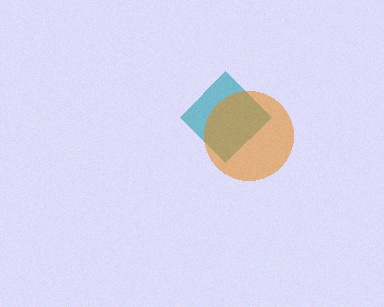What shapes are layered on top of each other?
The layered shapes are: a teal diamond, an orange circle.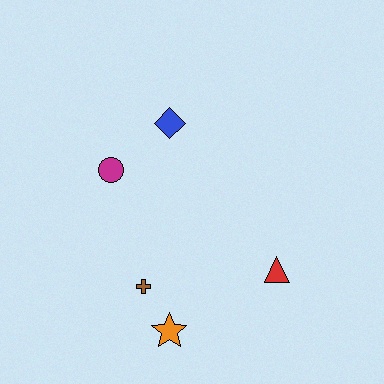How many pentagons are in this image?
There are no pentagons.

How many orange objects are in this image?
There is 1 orange object.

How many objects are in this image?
There are 5 objects.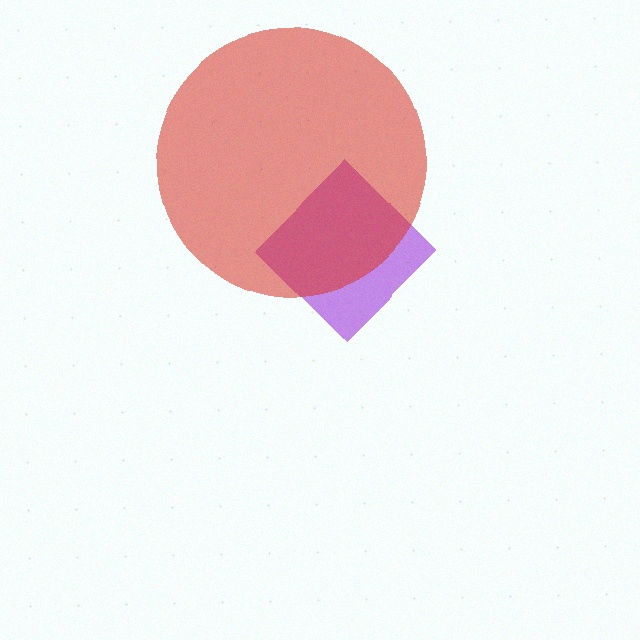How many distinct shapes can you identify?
There are 2 distinct shapes: a purple diamond, a red circle.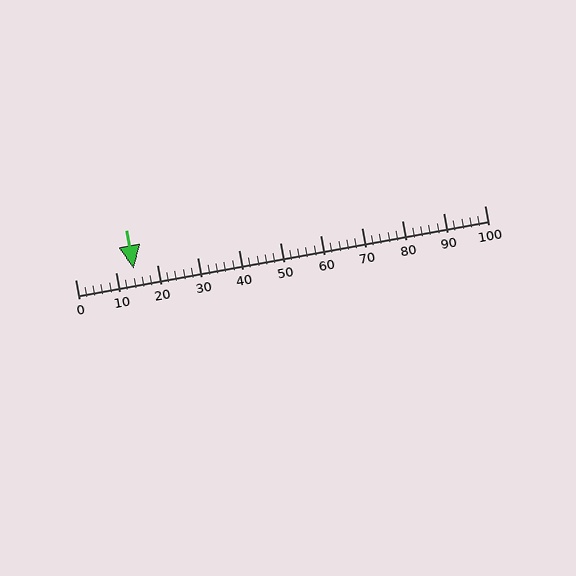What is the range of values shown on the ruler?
The ruler shows values from 0 to 100.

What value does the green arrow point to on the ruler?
The green arrow points to approximately 14.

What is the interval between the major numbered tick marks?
The major tick marks are spaced 10 units apart.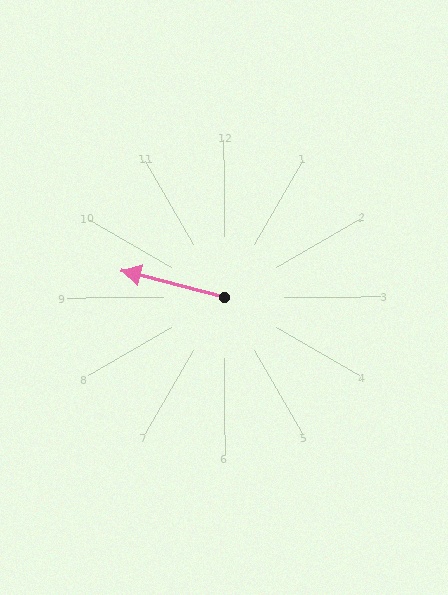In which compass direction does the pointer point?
West.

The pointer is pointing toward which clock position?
Roughly 9 o'clock.